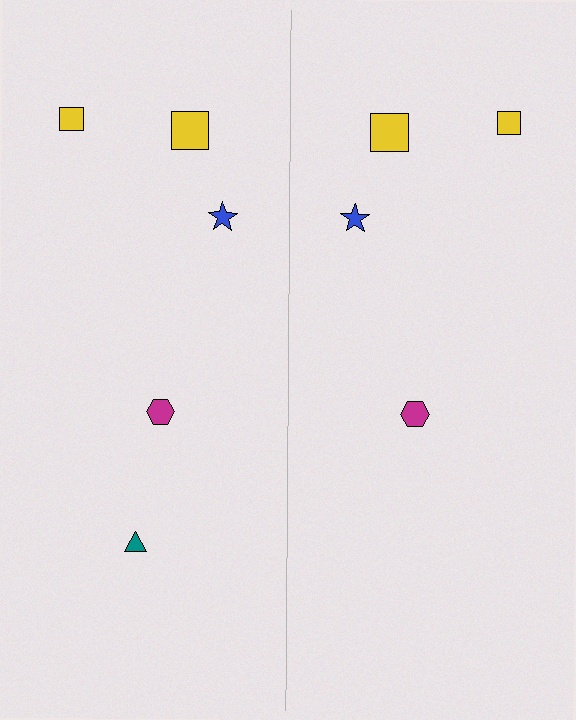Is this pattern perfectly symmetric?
No, the pattern is not perfectly symmetric. A teal triangle is missing from the right side.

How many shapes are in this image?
There are 9 shapes in this image.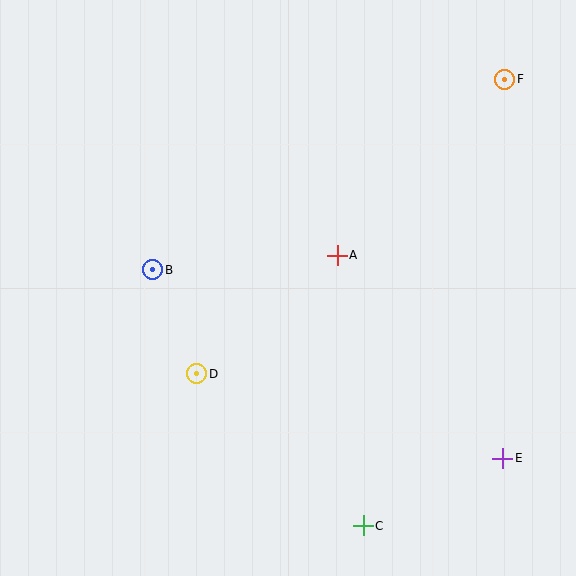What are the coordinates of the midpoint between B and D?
The midpoint between B and D is at (175, 322).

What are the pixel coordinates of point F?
Point F is at (505, 79).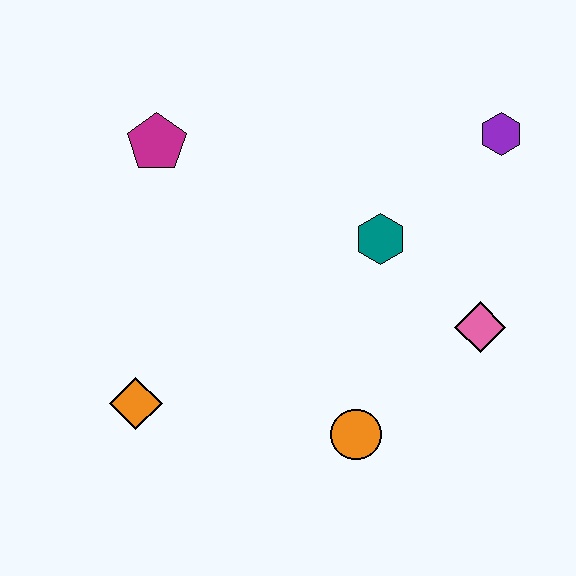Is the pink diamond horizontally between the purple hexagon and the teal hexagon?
Yes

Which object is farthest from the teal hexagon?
The orange diamond is farthest from the teal hexagon.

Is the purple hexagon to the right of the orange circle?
Yes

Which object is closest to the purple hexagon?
The teal hexagon is closest to the purple hexagon.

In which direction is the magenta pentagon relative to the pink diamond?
The magenta pentagon is to the left of the pink diamond.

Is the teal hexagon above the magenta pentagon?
No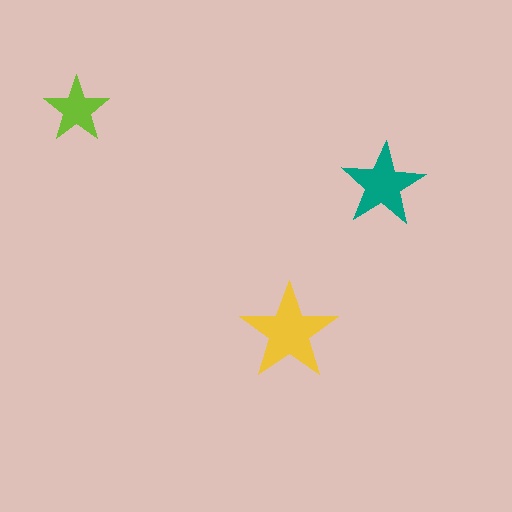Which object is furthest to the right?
The teal star is rightmost.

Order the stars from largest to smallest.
the yellow one, the teal one, the lime one.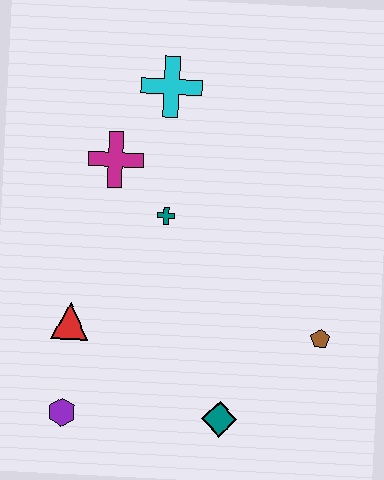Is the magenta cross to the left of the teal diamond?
Yes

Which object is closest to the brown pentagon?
The teal diamond is closest to the brown pentagon.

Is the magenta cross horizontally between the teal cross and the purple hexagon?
Yes